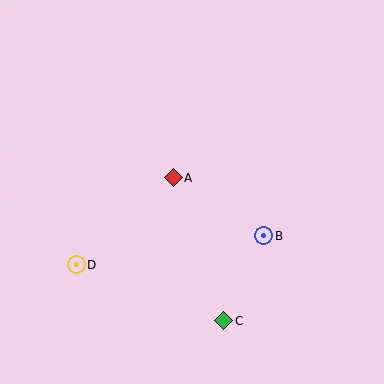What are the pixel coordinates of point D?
Point D is at (76, 265).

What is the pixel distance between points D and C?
The distance between D and C is 158 pixels.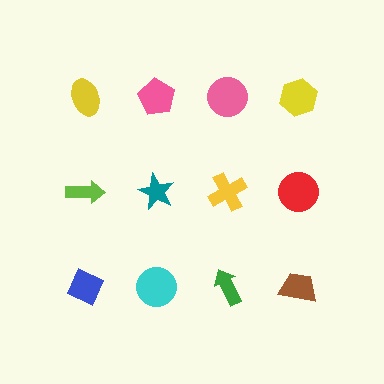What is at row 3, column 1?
A blue diamond.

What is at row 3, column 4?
A brown trapezoid.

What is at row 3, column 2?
A cyan circle.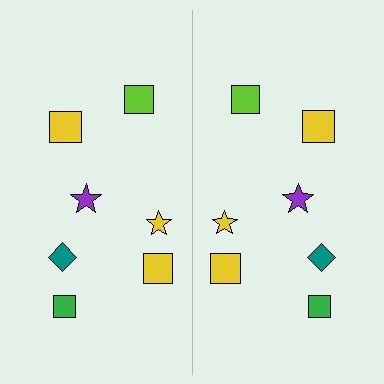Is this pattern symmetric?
Yes, this pattern has bilateral (reflection) symmetry.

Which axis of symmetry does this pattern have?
The pattern has a vertical axis of symmetry running through the center of the image.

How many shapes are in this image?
There are 14 shapes in this image.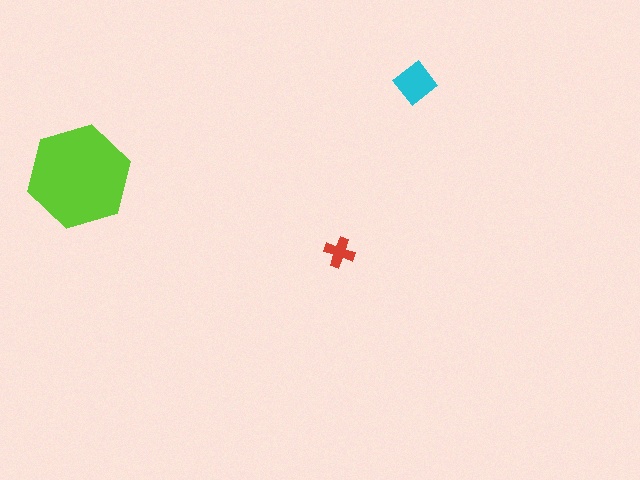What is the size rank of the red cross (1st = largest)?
3rd.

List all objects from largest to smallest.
The lime hexagon, the cyan diamond, the red cross.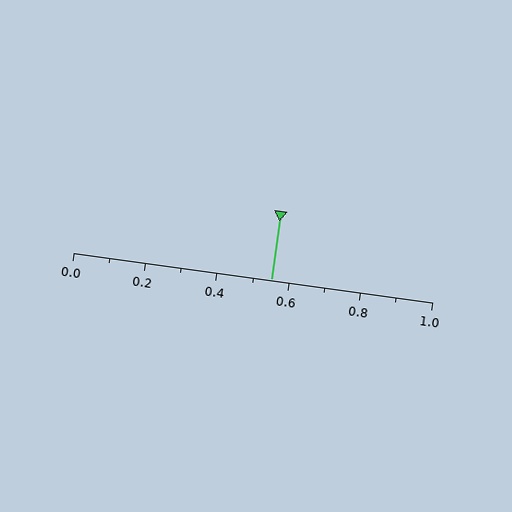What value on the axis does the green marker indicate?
The marker indicates approximately 0.55.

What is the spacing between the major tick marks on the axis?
The major ticks are spaced 0.2 apart.